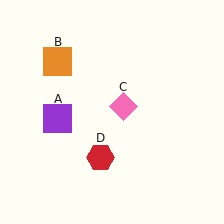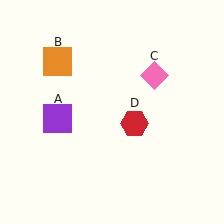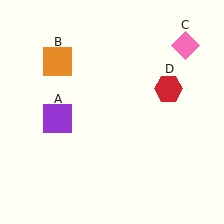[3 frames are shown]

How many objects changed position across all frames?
2 objects changed position: pink diamond (object C), red hexagon (object D).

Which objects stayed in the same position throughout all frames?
Purple square (object A) and orange square (object B) remained stationary.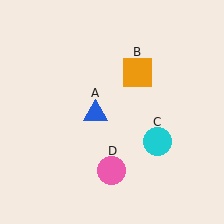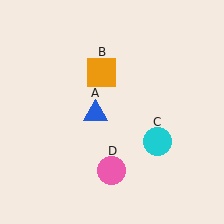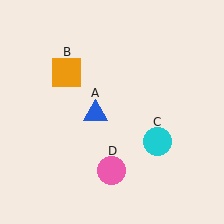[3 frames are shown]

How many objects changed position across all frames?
1 object changed position: orange square (object B).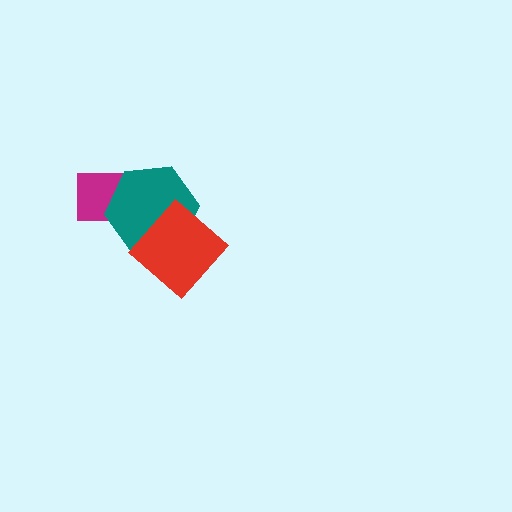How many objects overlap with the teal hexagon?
2 objects overlap with the teal hexagon.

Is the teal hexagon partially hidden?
Yes, it is partially covered by another shape.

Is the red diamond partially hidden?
No, no other shape covers it.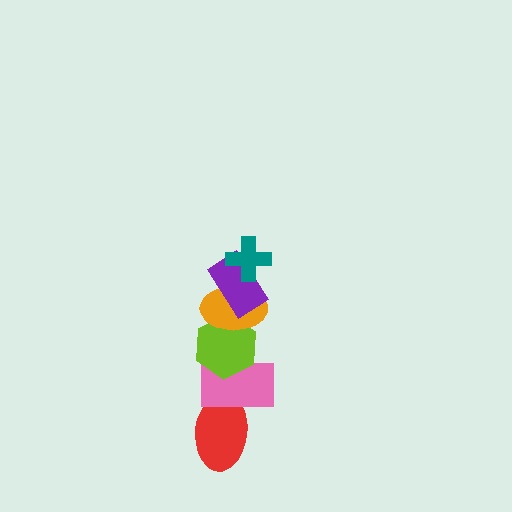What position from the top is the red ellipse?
The red ellipse is 6th from the top.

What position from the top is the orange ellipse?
The orange ellipse is 3rd from the top.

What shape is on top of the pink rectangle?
The lime hexagon is on top of the pink rectangle.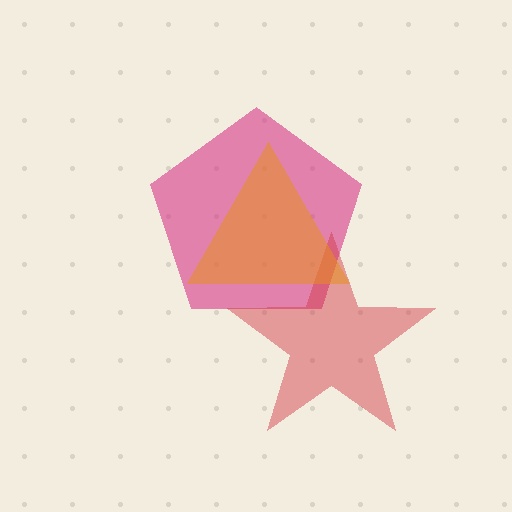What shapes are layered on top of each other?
The layered shapes are: a magenta pentagon, a red star, an orange triangle.